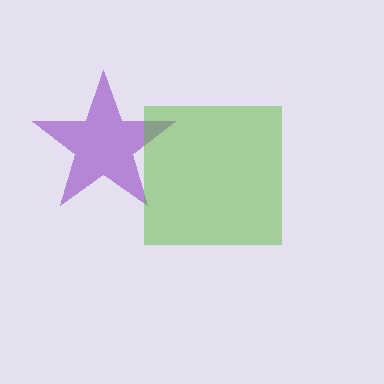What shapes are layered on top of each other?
The layered shapes are: a purple star, a lime square.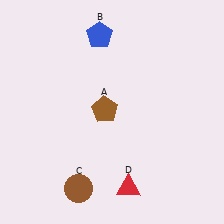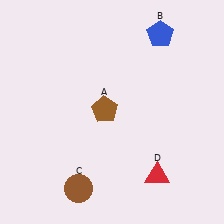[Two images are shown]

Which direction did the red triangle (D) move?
The red triangle (D) moved right.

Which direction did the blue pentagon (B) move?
The blue pentagon (B) moved right.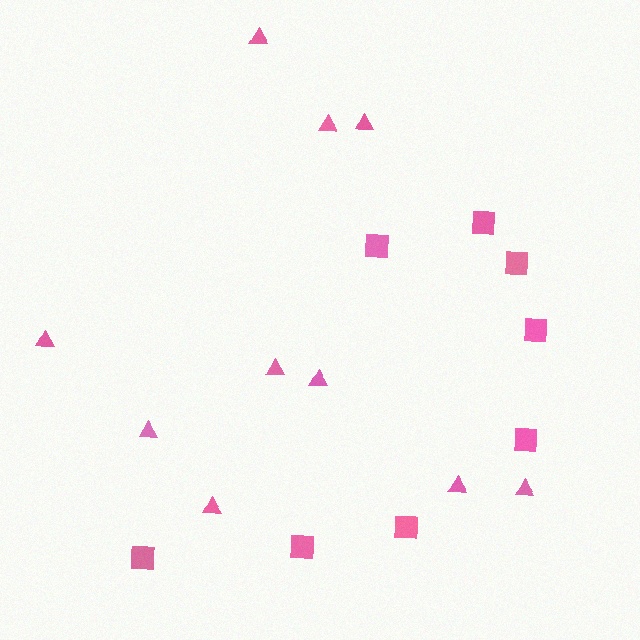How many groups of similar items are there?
There are 2 groups: one group of triangles (10) and one group of squares (8).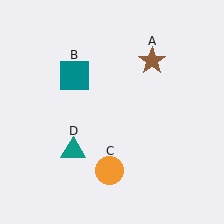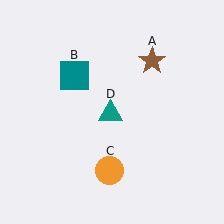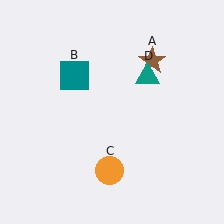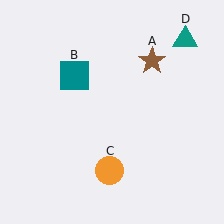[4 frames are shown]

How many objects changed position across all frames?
1 object changed position: teal triangle (object D).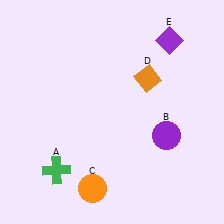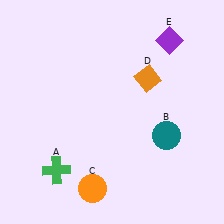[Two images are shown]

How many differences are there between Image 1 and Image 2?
There is 1 difference between the two images.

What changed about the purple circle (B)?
In Image 1, B is purple. In Image 2, it changed to teal.